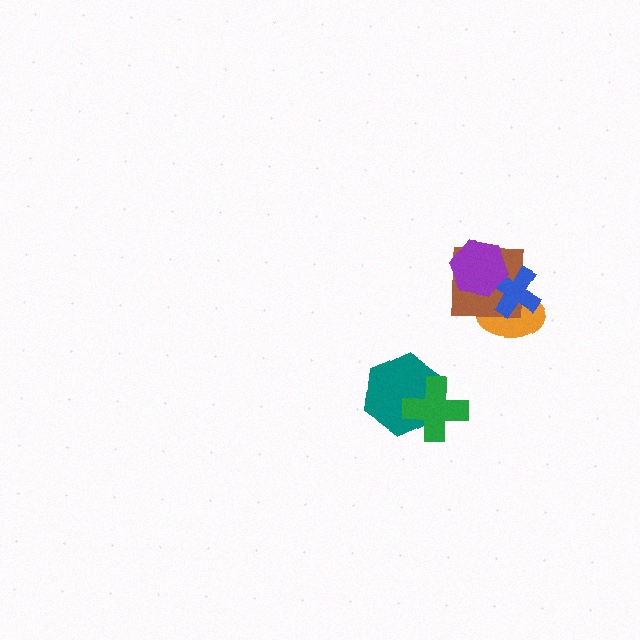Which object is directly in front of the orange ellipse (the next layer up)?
The brown square is directly in front of the orange ellipse.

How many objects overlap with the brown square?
3 objects overlap with the brown square.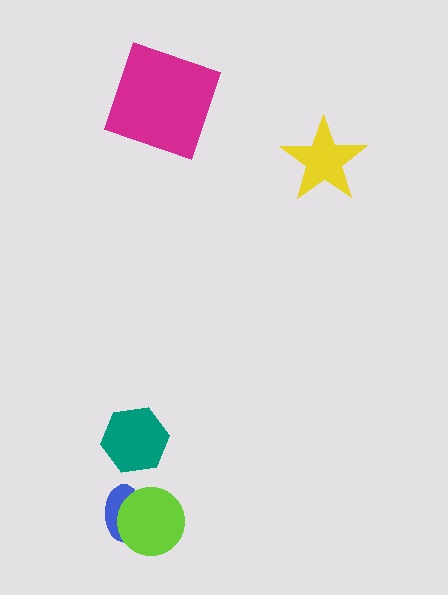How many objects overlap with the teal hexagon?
0 objects overlap with the teal hexagon.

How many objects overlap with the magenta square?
0 objects overlap with the magenta square.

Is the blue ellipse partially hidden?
Yes, it is partially covered by another shape.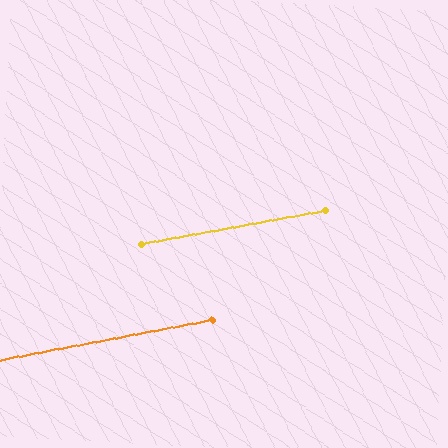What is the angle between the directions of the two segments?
Approximately 1 degree.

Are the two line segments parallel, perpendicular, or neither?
Parallel — their directions differ by only 0.7°.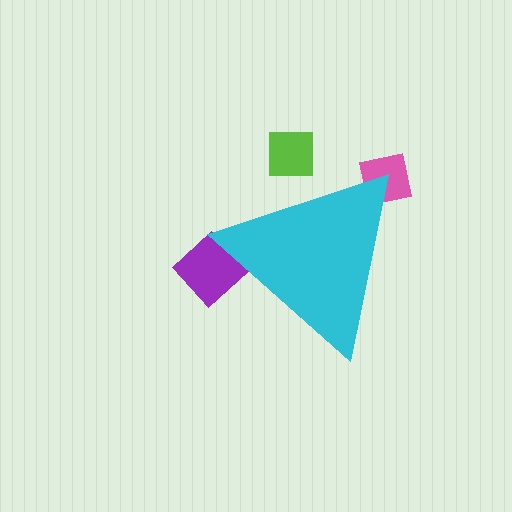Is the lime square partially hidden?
Yes, the lime square is partially hidden behind the cyan triangle.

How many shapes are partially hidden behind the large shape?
3 shapes are partially hidden.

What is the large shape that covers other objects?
A cyan triangle.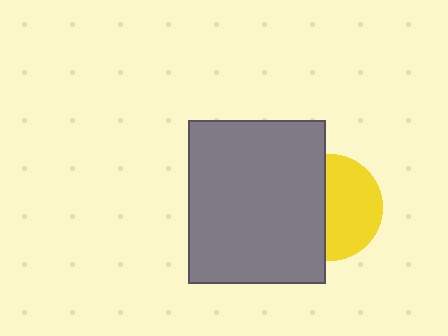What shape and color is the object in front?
The object in front is a gray rectangle.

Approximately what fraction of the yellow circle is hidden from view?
Roughly 45% of the yellow circle is hidden behind the gray rectangle.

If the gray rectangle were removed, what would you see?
You would see the complete yellow circle.